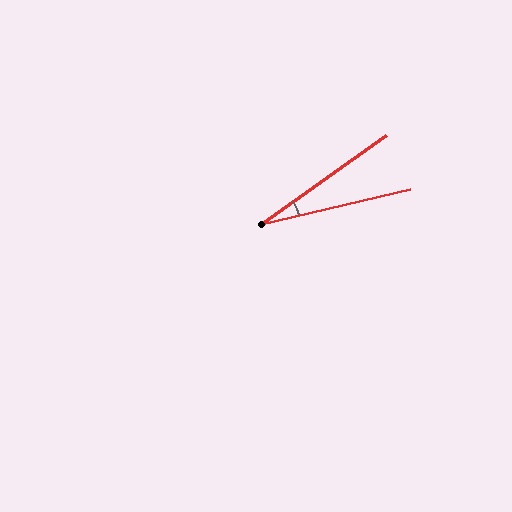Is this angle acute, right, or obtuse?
It is acute.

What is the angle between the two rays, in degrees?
Approximately 22 degrees.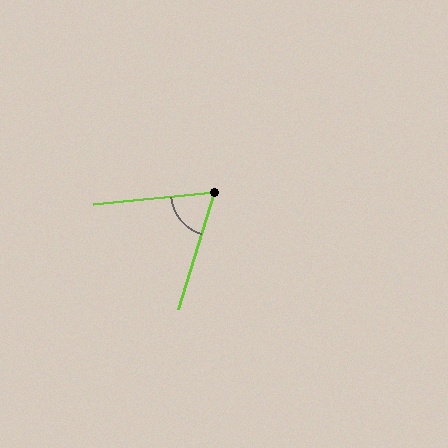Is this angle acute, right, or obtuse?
It is acute.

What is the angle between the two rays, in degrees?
Approximately 68 degrees.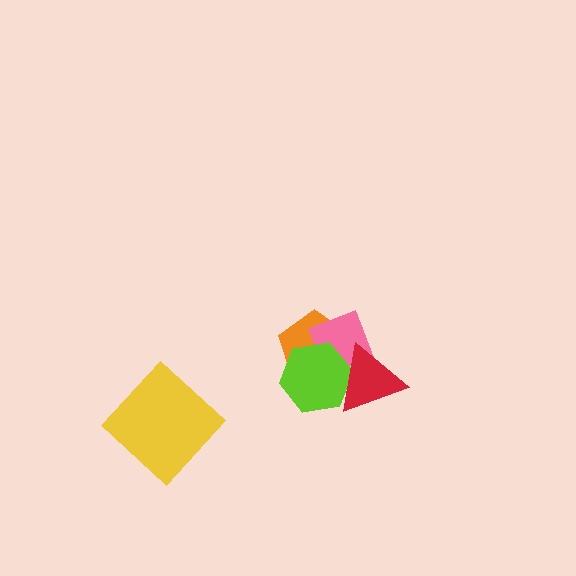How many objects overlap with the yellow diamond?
0 objects overlap with the yellow diamond.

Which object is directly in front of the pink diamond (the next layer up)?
The lime hexagon is directly in front of the pink diamond.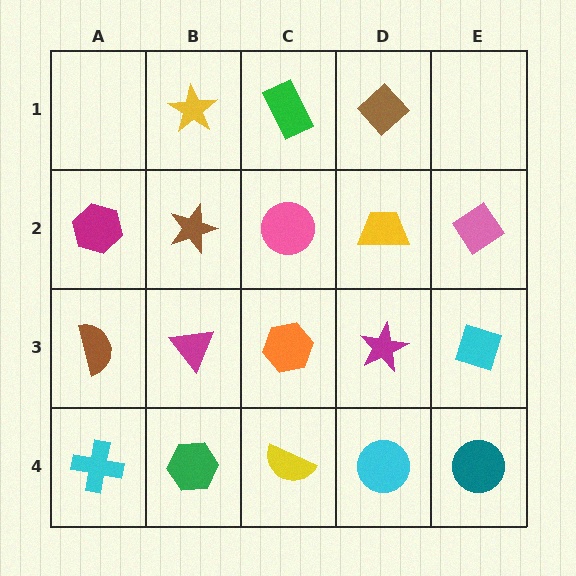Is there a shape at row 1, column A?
No, that cell is empty.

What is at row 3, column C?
An orange hexagon.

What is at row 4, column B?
A green hexagon.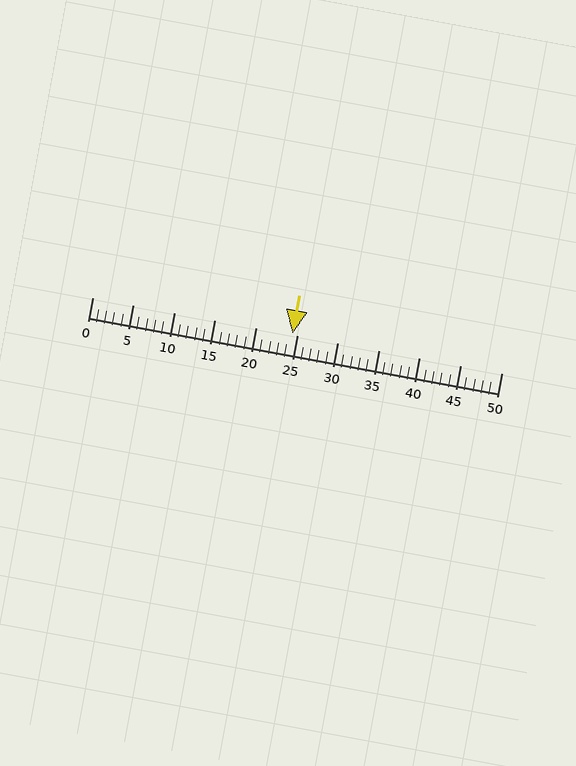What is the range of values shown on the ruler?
The ruler shows values from 0 to 50.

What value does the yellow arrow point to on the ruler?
The yellow arrow points to approximately 24.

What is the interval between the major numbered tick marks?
The major tick marks are spaced 5 units apart.